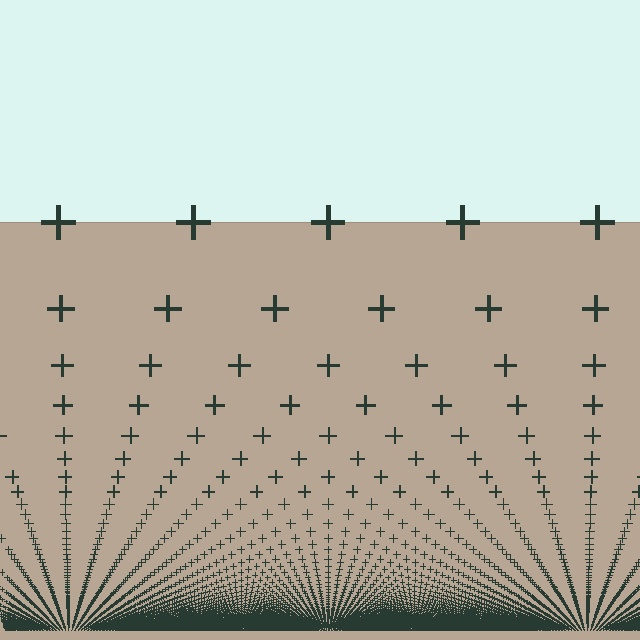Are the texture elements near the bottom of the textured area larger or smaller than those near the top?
Smaller. The gradient is inverted — elements near the bottom are smaller and denser.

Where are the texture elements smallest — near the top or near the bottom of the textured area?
Near the bottom.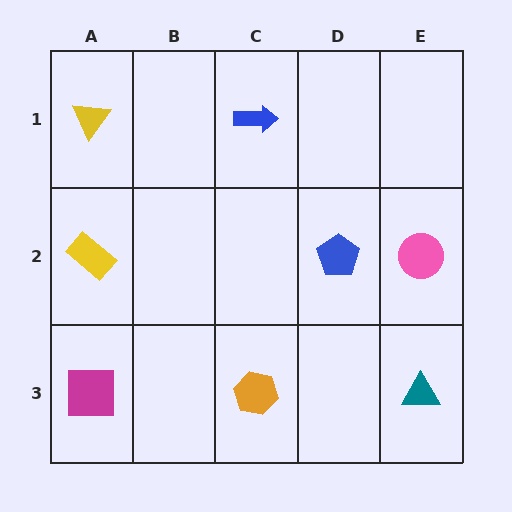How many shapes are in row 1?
2 shapes.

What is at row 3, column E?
A teal triangle.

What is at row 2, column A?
A yellow rectangle.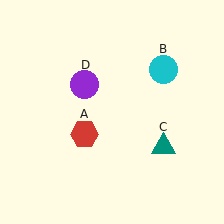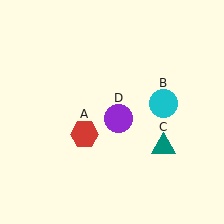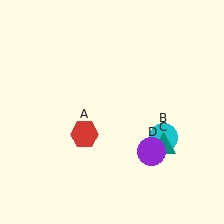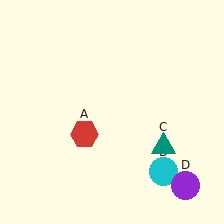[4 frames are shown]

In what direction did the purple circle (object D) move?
The purple circle (object D) moved down and to the right.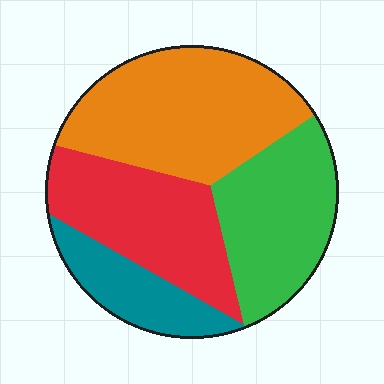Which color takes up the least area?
Teal, at roughly 15%.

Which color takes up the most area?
Orange, at roughly 35%.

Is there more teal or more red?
Red.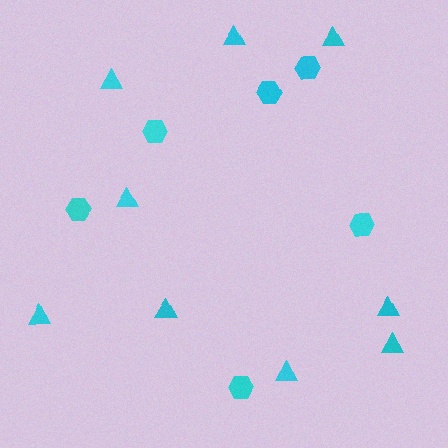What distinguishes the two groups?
There are 2 groups: one group of triangles (9) and one group of hexagons (6).